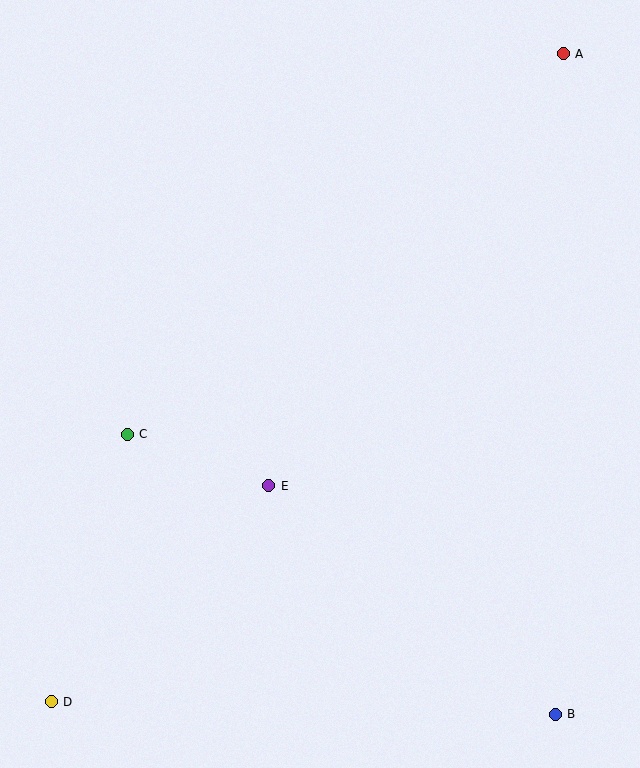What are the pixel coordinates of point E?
Point E is at (269, 486).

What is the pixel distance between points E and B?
The distance between E and B is 367 pixels.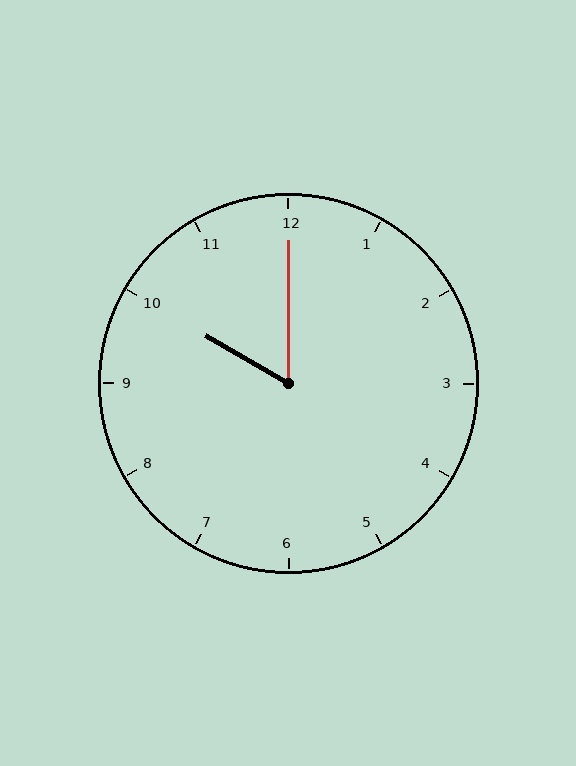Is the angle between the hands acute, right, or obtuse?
It is acute.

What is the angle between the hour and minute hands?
Approximately 60 degrees.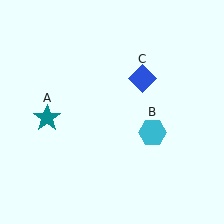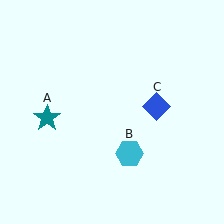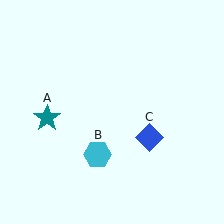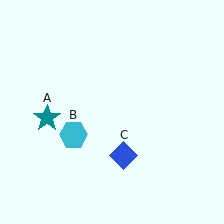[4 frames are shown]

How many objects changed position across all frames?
2 objects changed position: cyan hexagon (object B), blue diamond (object C).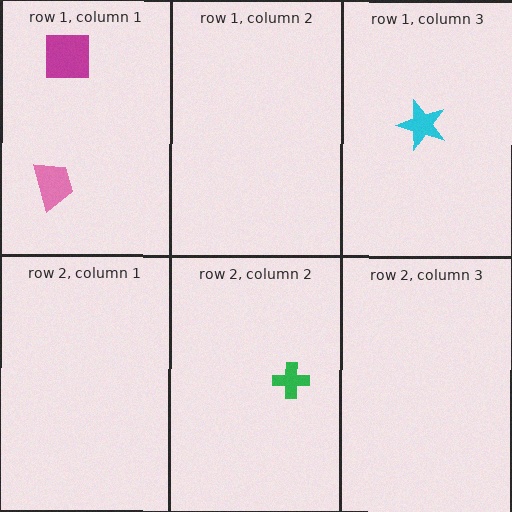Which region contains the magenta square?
The row 1, column 1 region.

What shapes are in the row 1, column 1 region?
The magenta square, the pink trapezoid.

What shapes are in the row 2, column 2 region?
The green cross.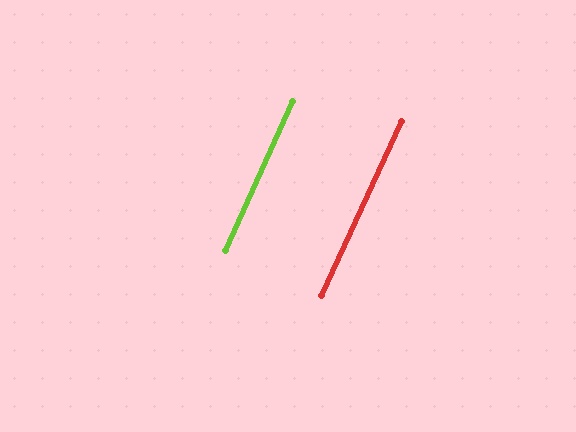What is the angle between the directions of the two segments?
Approximately 0 degrees.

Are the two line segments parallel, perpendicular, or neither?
Parallel — their directions differ by only 0.3°.